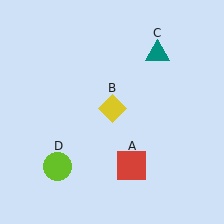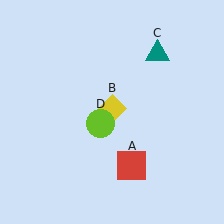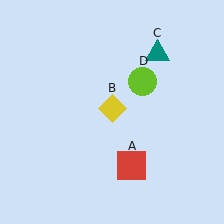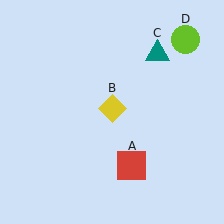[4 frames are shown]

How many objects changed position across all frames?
1 object changed position: lime circle (object D).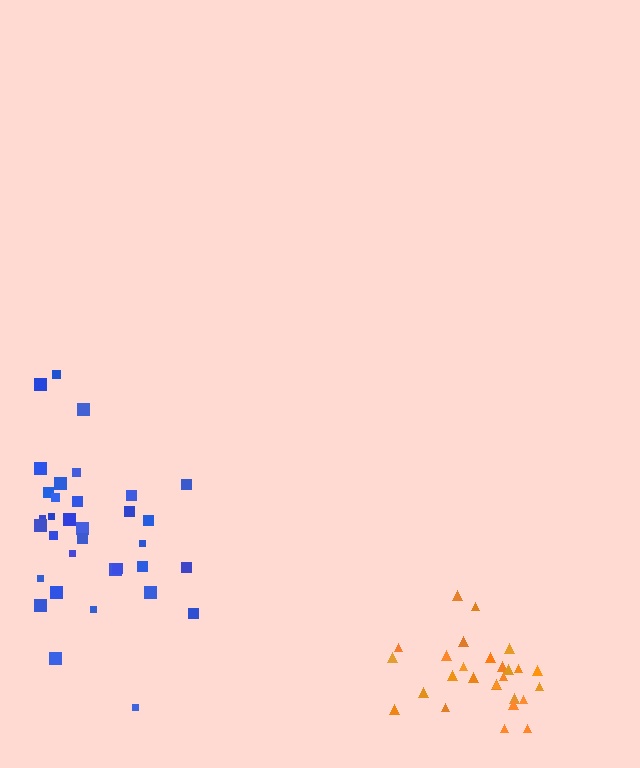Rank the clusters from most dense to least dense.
orange, blue.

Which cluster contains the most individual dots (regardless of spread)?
Blue (34).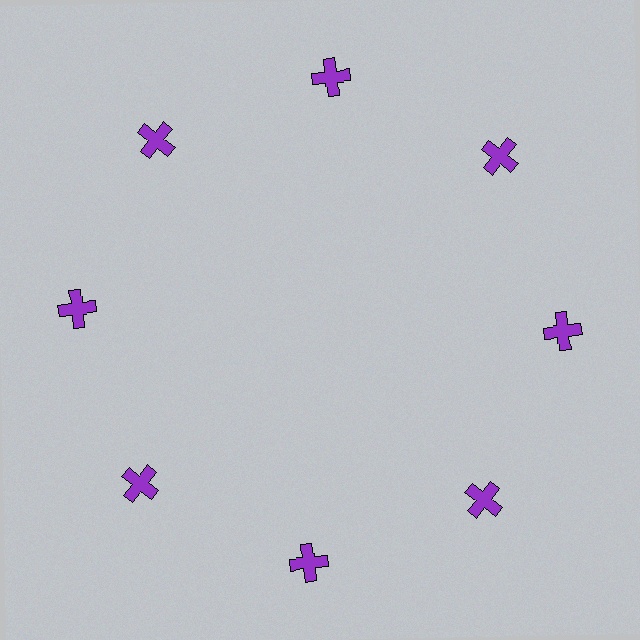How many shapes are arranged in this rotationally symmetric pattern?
There are 8 shapes, arranged in 8 groups of 1.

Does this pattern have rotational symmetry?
Yes, this pattern has 8-fold rotational symmetry. It looks the same after rotating 45 degrees around the center.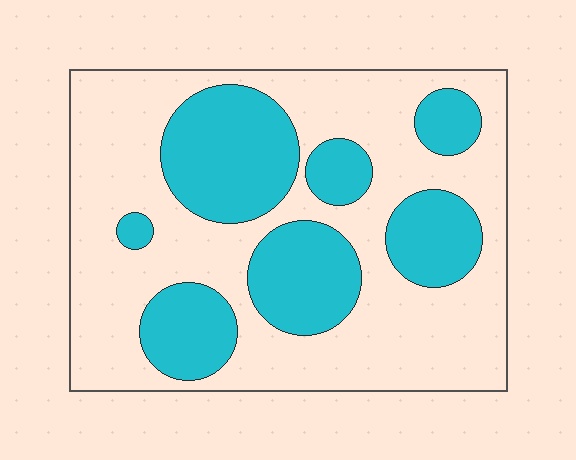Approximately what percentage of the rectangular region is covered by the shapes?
Approximately 35%.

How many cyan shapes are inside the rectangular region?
7.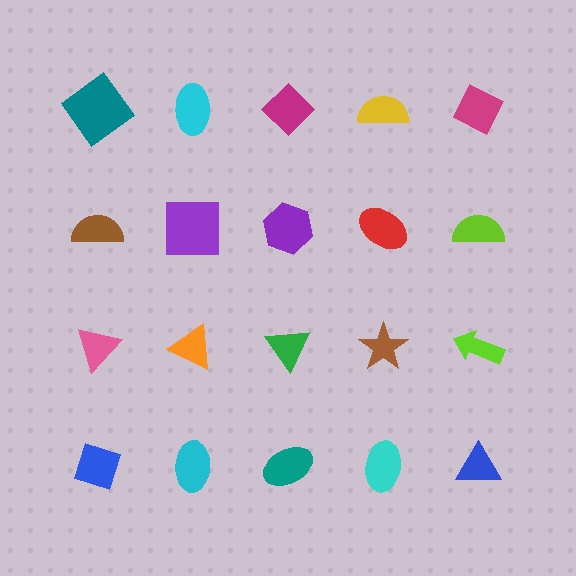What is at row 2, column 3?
A purple hexagon.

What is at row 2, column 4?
A red ellipse.